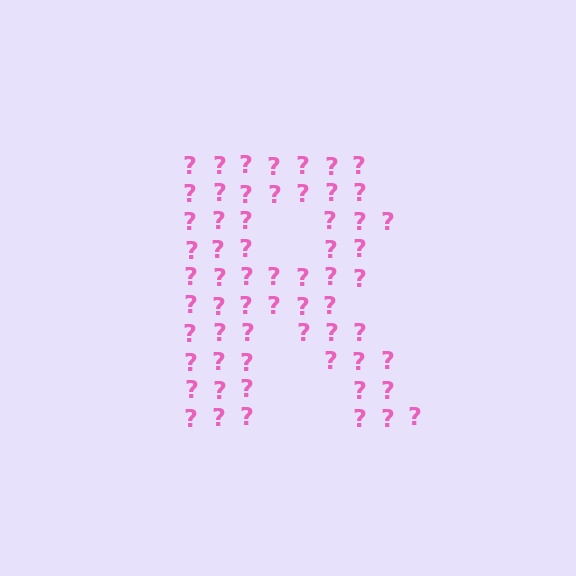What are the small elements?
The small elements are question marks.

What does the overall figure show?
The overall figure shows the letter R.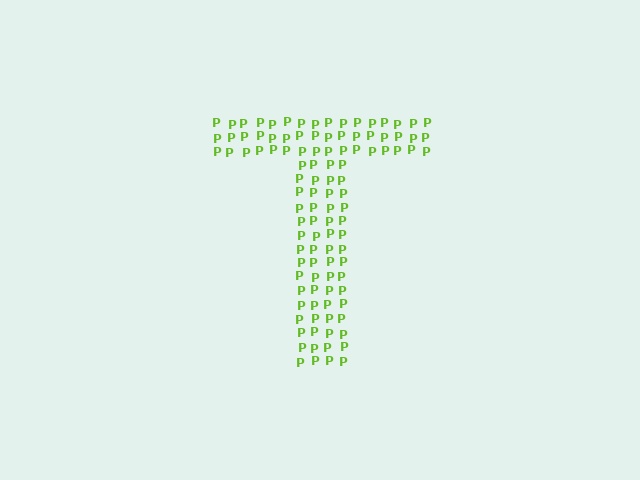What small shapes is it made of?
It is made of small letter P's.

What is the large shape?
The large shape is the letter T.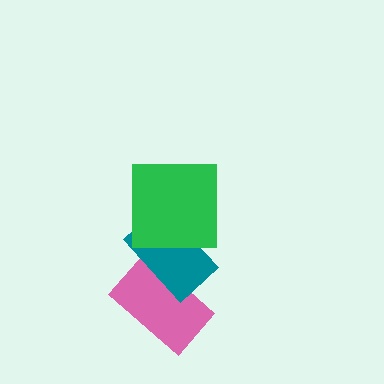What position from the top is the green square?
The green square is 1st from the top.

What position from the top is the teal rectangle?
The teal rectangle is 2nd from the top.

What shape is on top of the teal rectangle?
The green square is on top of the teal rectangle.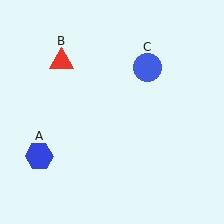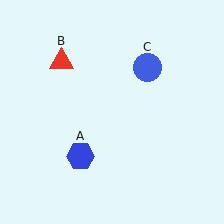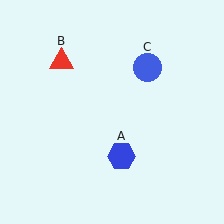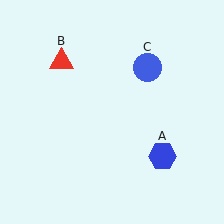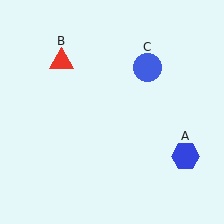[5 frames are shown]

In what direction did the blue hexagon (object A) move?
The blue hexagon (object A) moved right.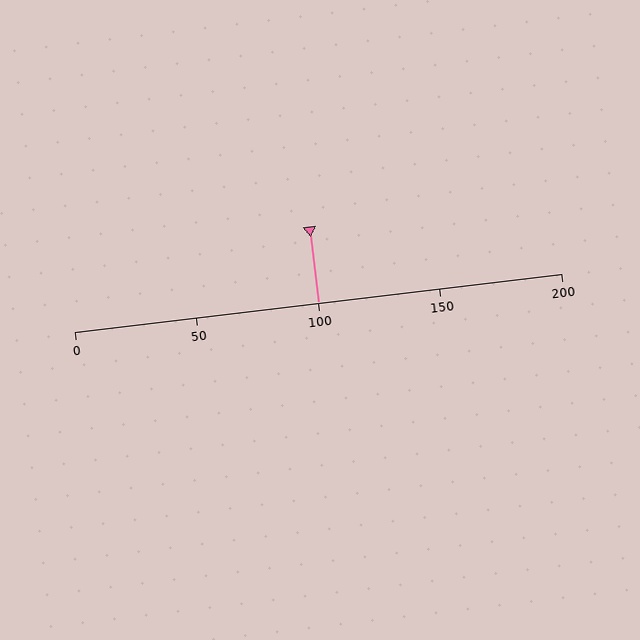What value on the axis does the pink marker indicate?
The marker indicates approximately 100.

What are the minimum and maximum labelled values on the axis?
The axis runs from 0 to 200.